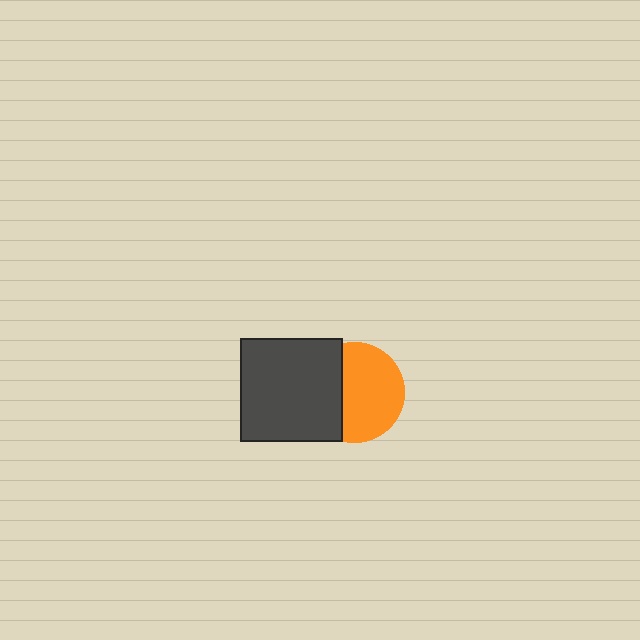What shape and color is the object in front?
The object in front is a dark gray square.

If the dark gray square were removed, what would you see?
You would see the complete orange circle.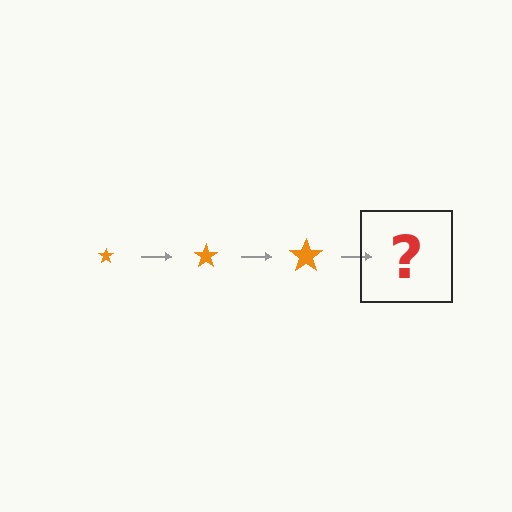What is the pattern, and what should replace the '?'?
The pattern is that the star gets progressively larger each step. The '?' should be an orange star, larger than the previous one.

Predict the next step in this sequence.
The next step is an orange star, larger than the previous one.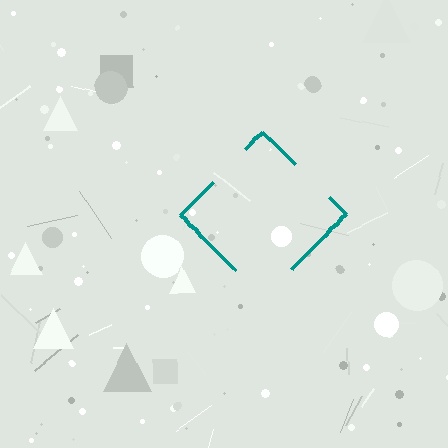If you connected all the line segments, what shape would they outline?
They would outline a diamond.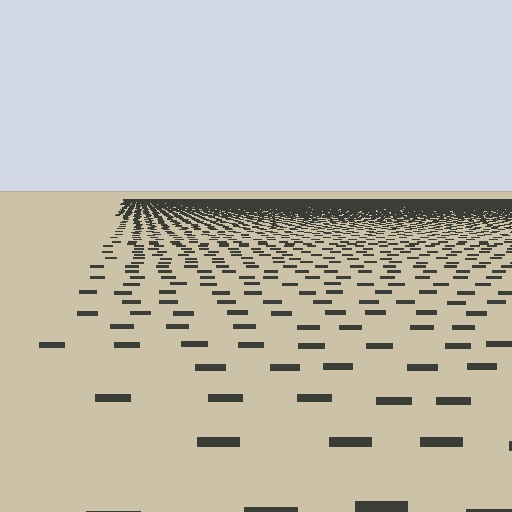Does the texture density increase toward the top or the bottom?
Density increases toward the top.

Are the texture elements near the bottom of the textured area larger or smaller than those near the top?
Larger. Near the bottom, elements are closer to the viewer and appear at a bigger on-screen size.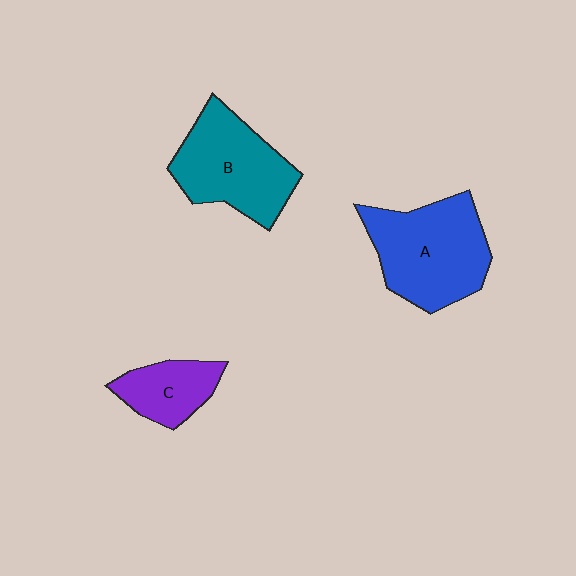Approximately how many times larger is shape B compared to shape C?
Approximately 1.9 times.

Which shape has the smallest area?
Shape C (purple).